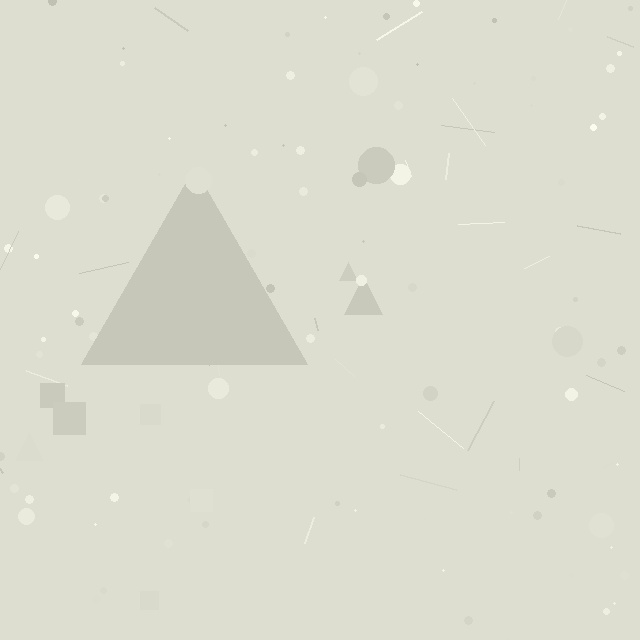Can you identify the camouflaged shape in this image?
The camouflaged shape is a triangle.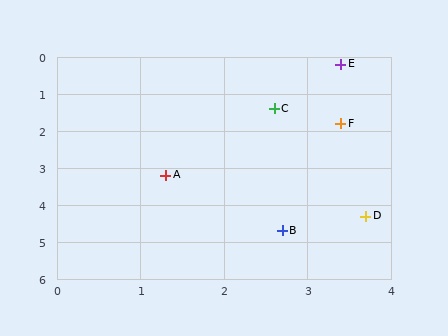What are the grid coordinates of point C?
Point C is at approximately (2.6, 1.4).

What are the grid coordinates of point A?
Point A is at approximately (1.3, 3.2).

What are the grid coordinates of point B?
Point B is at approximately (2.7, 4.7).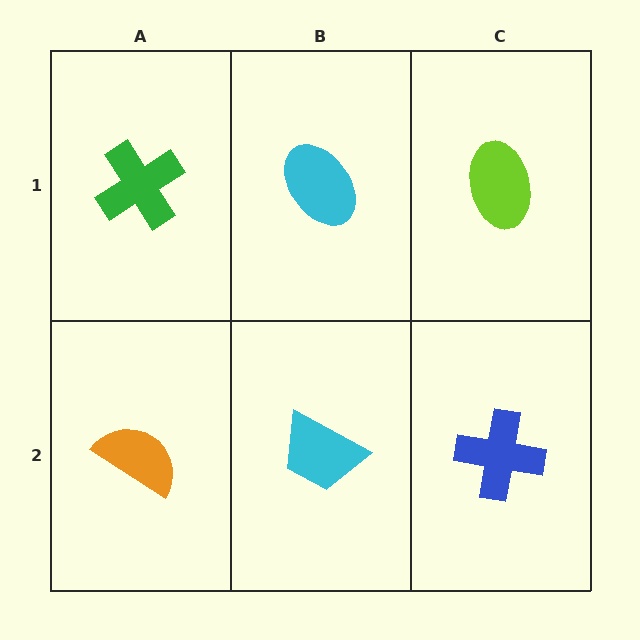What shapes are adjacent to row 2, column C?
A lime ellipse (row 1, column C), a cyan trapezoid (row 2, column B).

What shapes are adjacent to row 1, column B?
A cyan trapezoid (row 2, column B), a green cross (row 1, column A), a lime ellipse (row 1, column C).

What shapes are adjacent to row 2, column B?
A cyan ellipse (row 1, column B), an orange semicircle (row 2, column A), a blue cross (row 2, column C).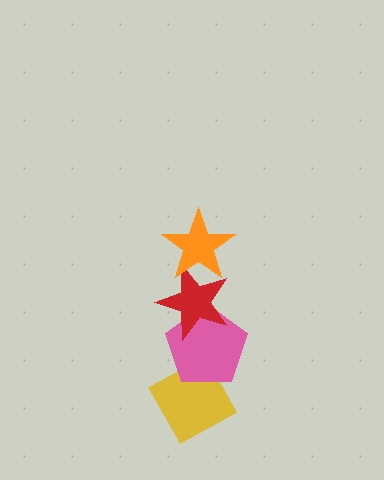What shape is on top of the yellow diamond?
The pink pentagon is on top of the yellow diamond.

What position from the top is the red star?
The red star is 2nd from the top.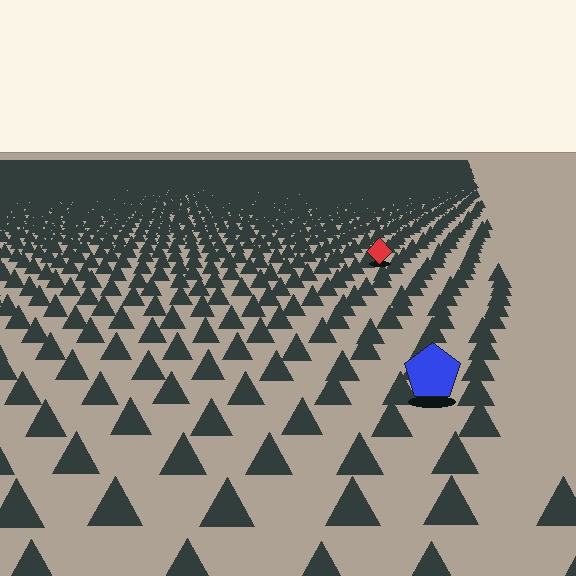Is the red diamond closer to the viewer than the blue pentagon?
No. The blue pentagon is closer — you can tell from the texture gradient: the ground texture is coarser near it.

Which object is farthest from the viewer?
The red diamond is farthest from the viewer. It appears smaller and the ground texture around it is denser.